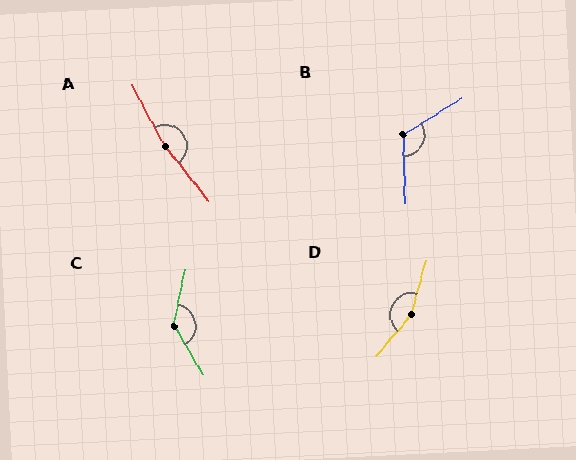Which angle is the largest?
A, at approximately 170 degrees.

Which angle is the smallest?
B, at approximately 120 degrees.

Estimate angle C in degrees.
Approximately 137 degrees.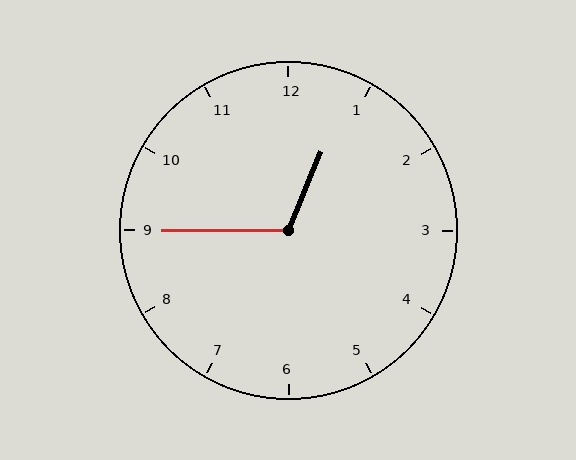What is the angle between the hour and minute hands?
Approximately 112 degrees.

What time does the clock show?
12:45.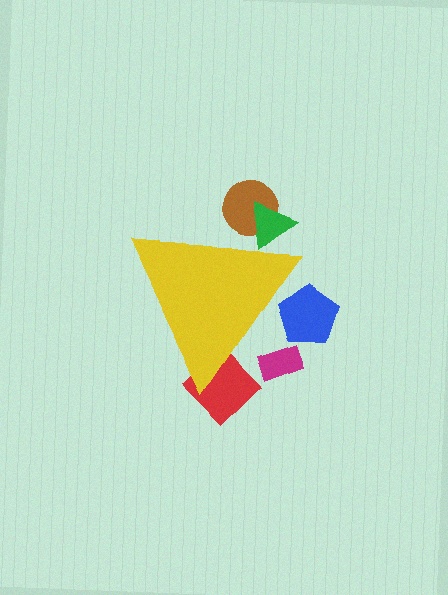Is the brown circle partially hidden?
Yes, the brown circle is partially hidden behind the yellow triangle.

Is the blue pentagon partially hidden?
Yes, the blue pentagon is partially hidden behind the yellow triangle.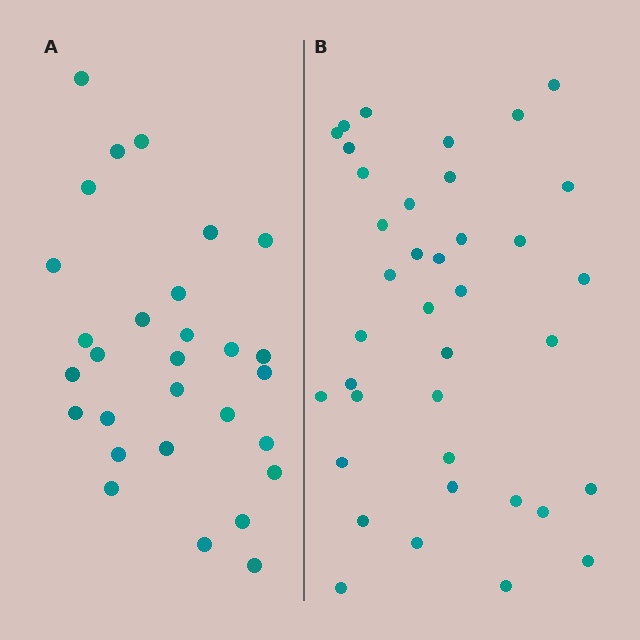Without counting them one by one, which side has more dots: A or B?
Region B (the right region) has more dots.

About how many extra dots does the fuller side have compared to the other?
Region B has roughly 8 or so more dots than region A.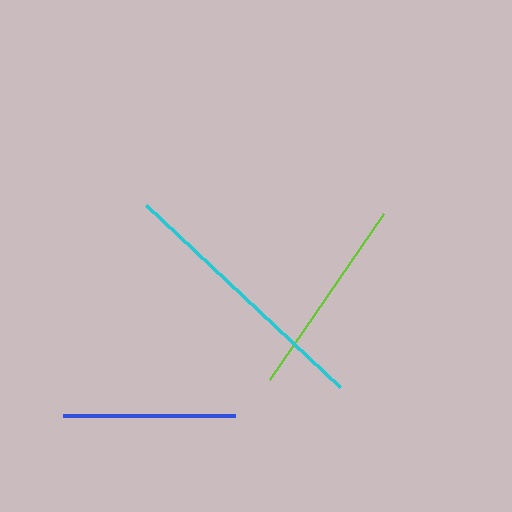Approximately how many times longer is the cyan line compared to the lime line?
The cyan line is approximately 1.3 times the length of the lime line.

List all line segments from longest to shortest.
From longest to shortest: cyan, lime, blue.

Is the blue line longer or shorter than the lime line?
The lime line is longer than the blue line.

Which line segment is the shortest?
The blue line is the shortest at approximately 172 pixels.